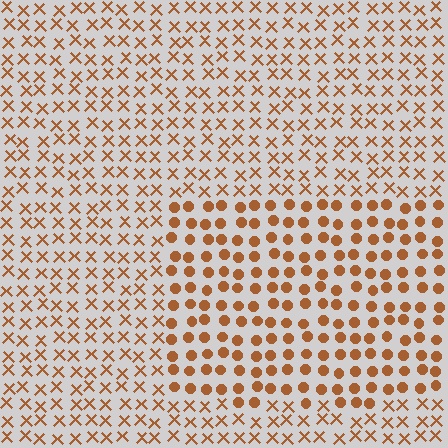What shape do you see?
I see a rectangle.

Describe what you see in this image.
The image is filled with small brown elements arranged in a uniform grid. A rectangle-shaped region contains circles, while the surrounding area contains X marks. The boundary is defined purely by the change in element shape.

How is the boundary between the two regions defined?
The boundary is defined by a change in element shape: circles inside vs. X marks outside. All elements share the same color and spacing.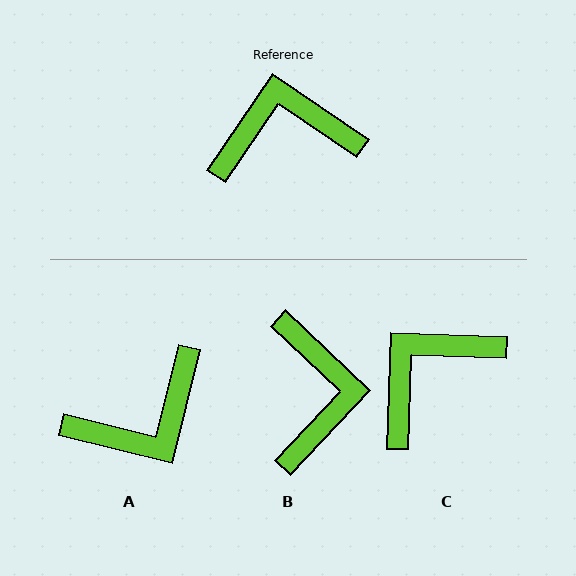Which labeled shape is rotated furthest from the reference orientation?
A, about 160 degrees away.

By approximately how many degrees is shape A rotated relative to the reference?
Approximately 160 degrees clockwise.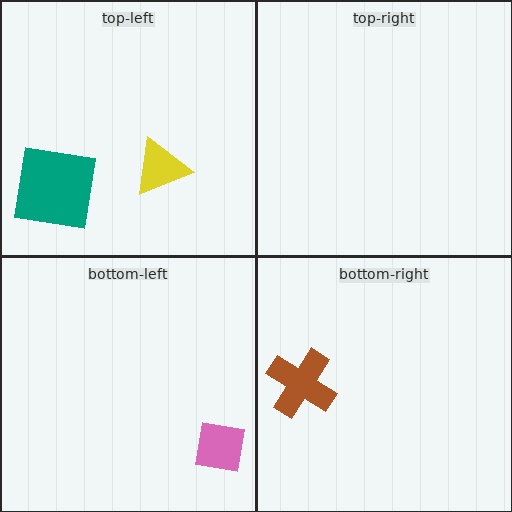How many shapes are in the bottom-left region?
1.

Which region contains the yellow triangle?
The top-left region.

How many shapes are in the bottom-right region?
1.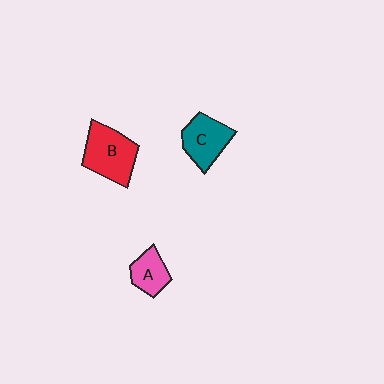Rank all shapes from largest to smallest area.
From largest to smallest: B (red), C (teal), A (pink).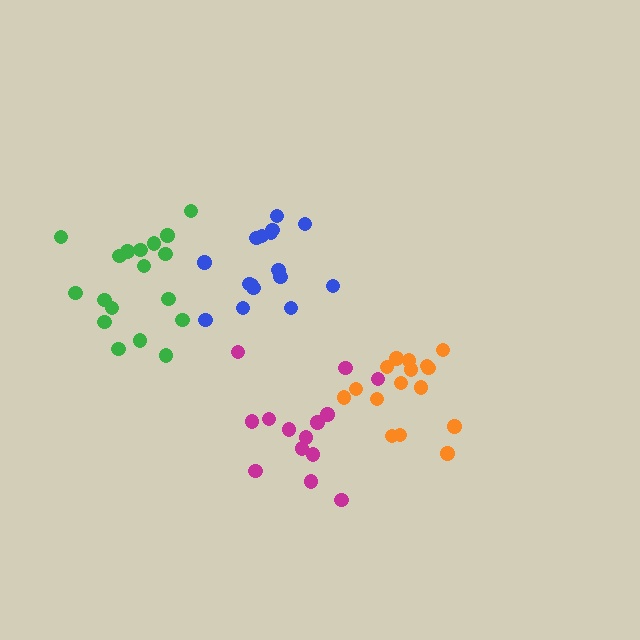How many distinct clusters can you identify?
There are 4 distinct clusters.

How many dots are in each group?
Group 1: 14 dots, Group 2: 16 dots, Group 3: 16 dots, Group 4: 18 dots (64 total).